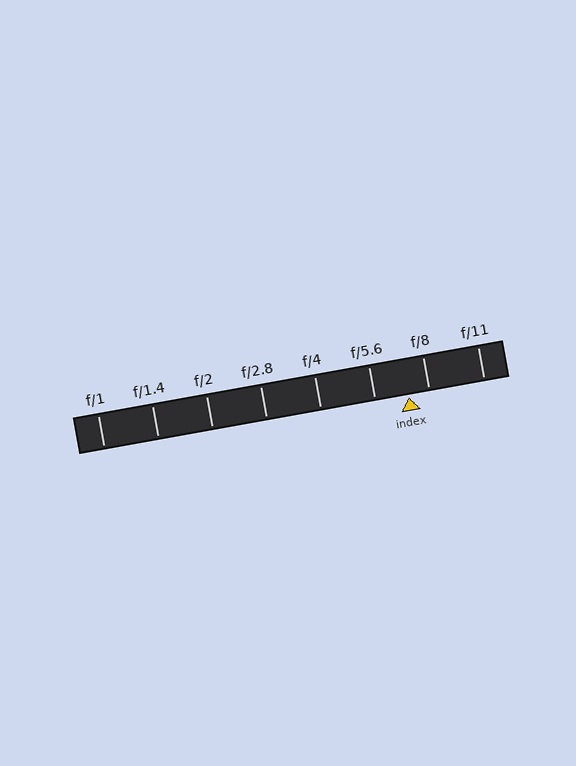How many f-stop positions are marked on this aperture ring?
There are 8 f-stop positions marked.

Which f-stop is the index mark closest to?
The index mark is closest to f/8.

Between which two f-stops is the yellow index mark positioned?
The index mark is between f/5.6 and f/8.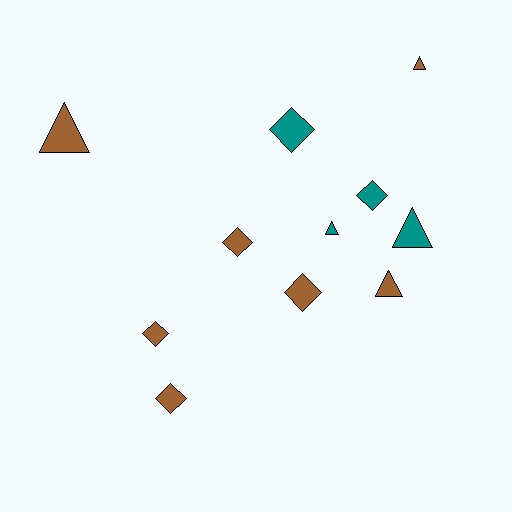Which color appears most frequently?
Brown, with 7 objects.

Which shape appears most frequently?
Diamond, with 6 objects.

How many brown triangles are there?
There are 3 brown triangles.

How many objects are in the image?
There are 11 objects.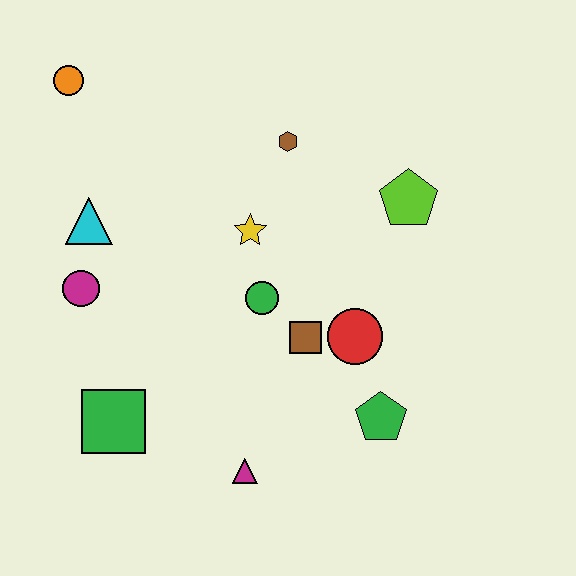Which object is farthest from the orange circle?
The green pentagon is farthest from the orange circle.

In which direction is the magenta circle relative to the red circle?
The magenta circle is to the left of the red circle.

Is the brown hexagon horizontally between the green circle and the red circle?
Yes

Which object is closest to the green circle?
The brown square is closest to the green circle.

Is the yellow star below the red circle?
No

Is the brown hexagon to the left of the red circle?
Yes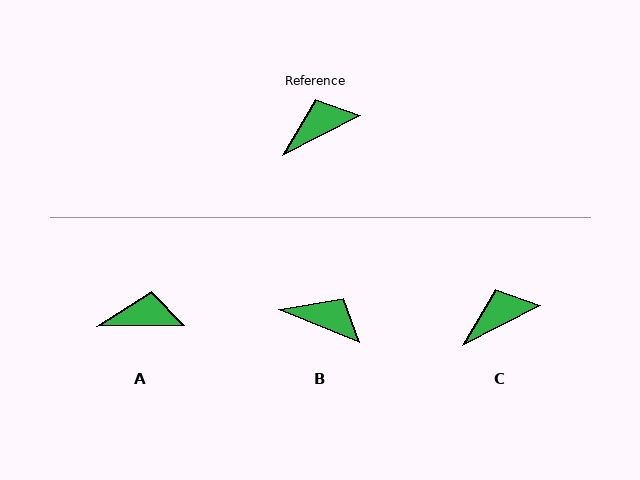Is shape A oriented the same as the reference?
No, it is off by about 27 degrees.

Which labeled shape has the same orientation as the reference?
C.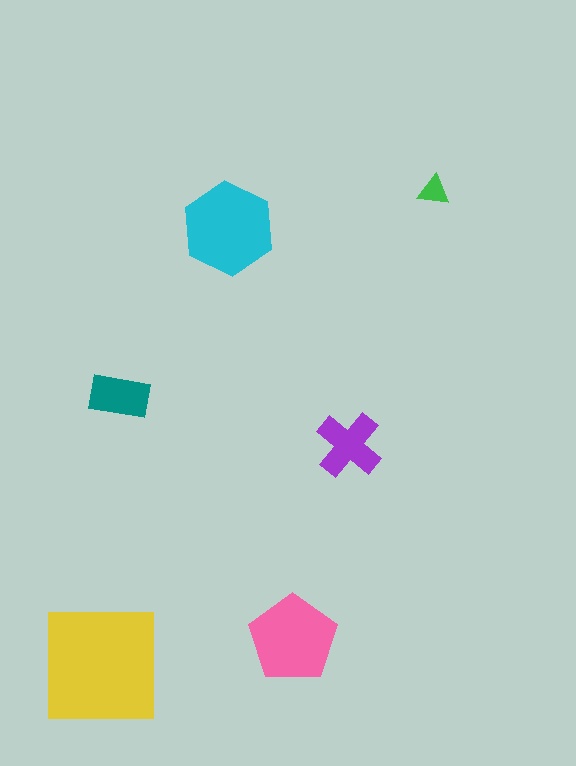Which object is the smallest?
The green triangle.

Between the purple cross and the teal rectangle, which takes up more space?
The purple cross.